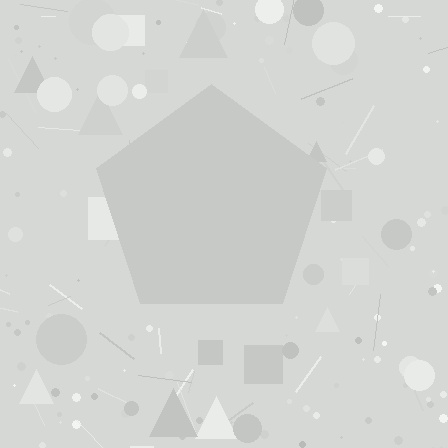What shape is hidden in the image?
A pentagon is hidden in the image.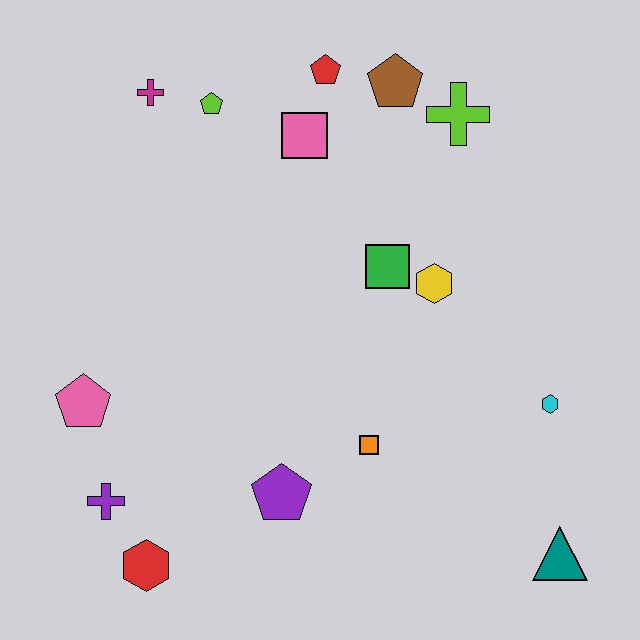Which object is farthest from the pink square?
The teal triangle is farthest from the pink square.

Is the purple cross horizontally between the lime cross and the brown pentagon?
No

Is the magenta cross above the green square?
Yes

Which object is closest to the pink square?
The red pentagon is closest to the pink square.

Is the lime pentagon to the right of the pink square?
No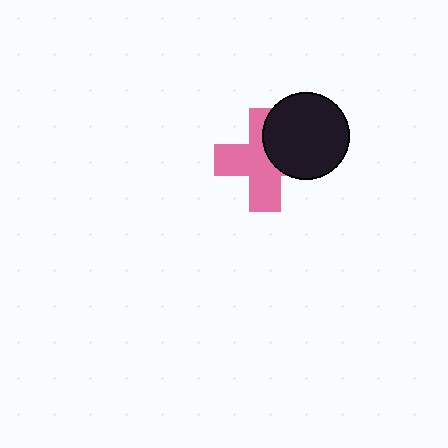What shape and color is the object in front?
The object in front is a black circle.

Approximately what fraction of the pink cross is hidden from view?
Roughly 37% of the pink cross is hidden behind the black circle.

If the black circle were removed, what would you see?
You would see the complete pink cross.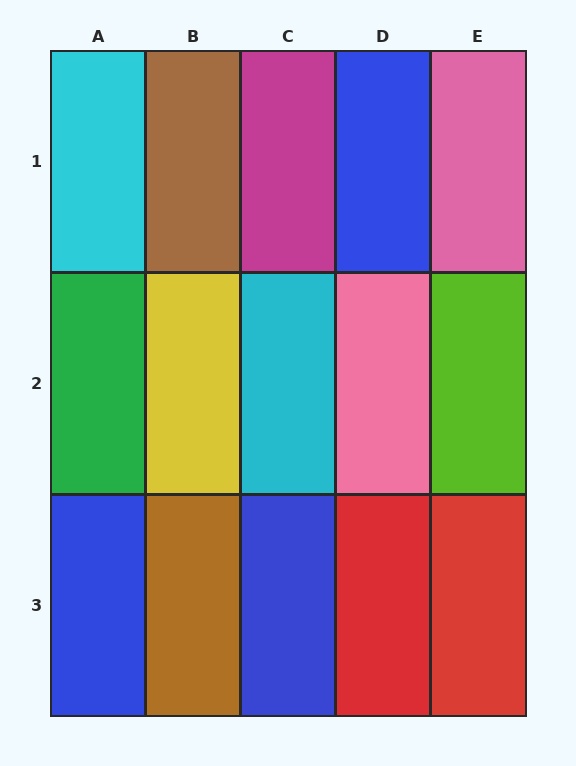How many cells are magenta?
1 cell is magenta.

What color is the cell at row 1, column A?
Cyan.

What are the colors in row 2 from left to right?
Green, yellow, cyan, pink, lime.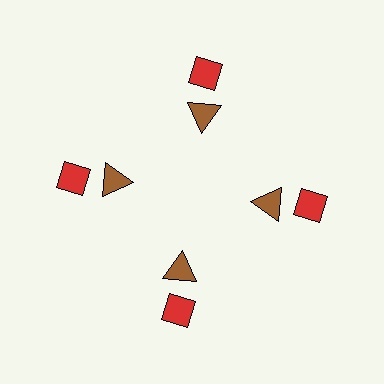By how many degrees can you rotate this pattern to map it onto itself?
The pattern maps onto itself every 90 degrees of rotation.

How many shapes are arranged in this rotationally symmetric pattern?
There are 8 shapes, arranged in 4 groups of 2.